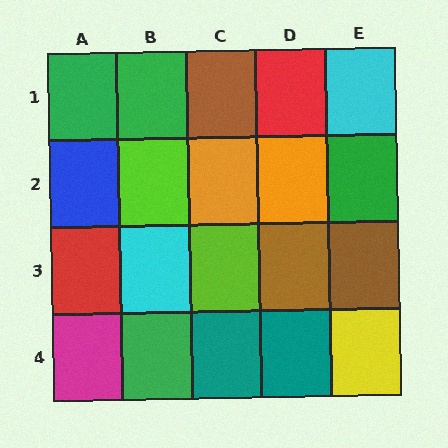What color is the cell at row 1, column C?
Brown.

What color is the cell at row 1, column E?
Cyan.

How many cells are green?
4 cells are green.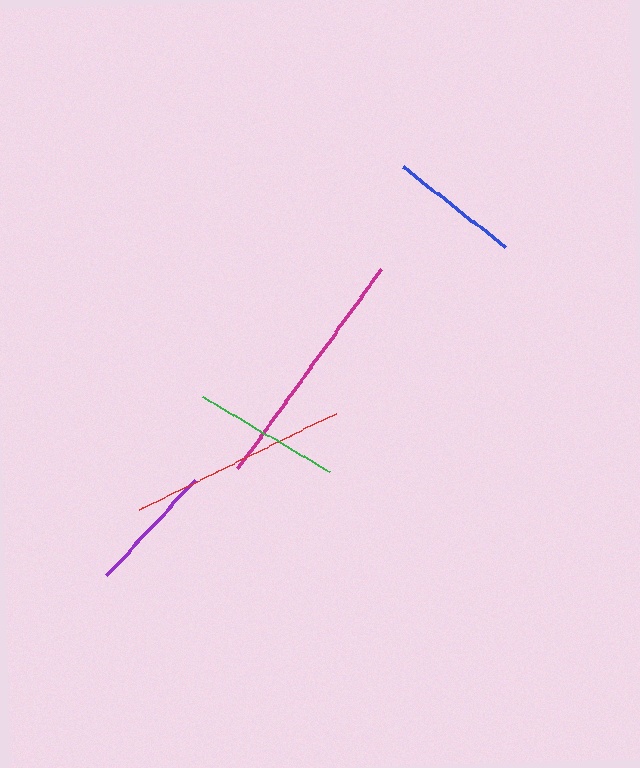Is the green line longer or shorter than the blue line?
The green line is longer than the blue line.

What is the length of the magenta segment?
The magenta segment is approximately 246 pixels long.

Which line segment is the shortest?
The purple line is the shortest at approximately 130 pixels.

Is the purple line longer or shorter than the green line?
The green line is longer than the purple line.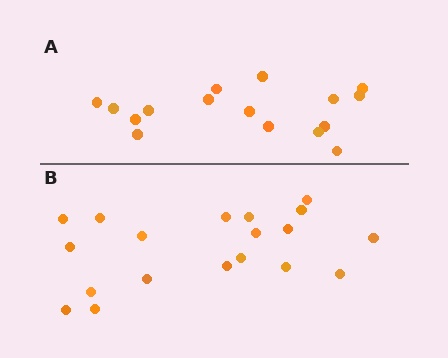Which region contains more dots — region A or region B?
Region B (the bottom region) has more dots.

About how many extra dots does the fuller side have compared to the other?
Region B has just a few more — roughly 2 or 3 more dots than region A.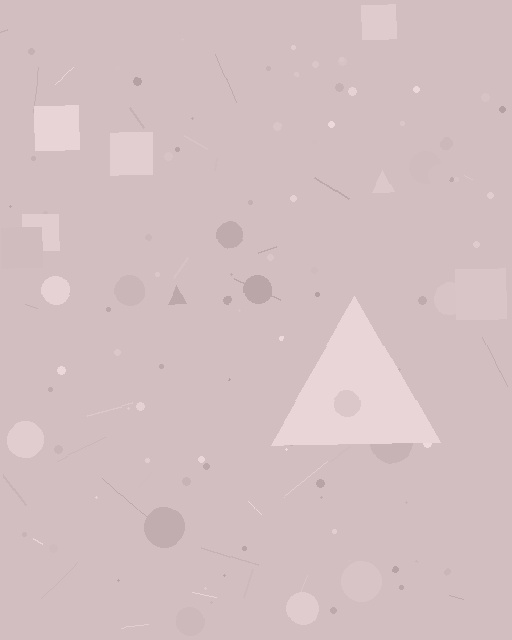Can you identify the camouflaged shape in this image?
The camouflaged shape is a triangle.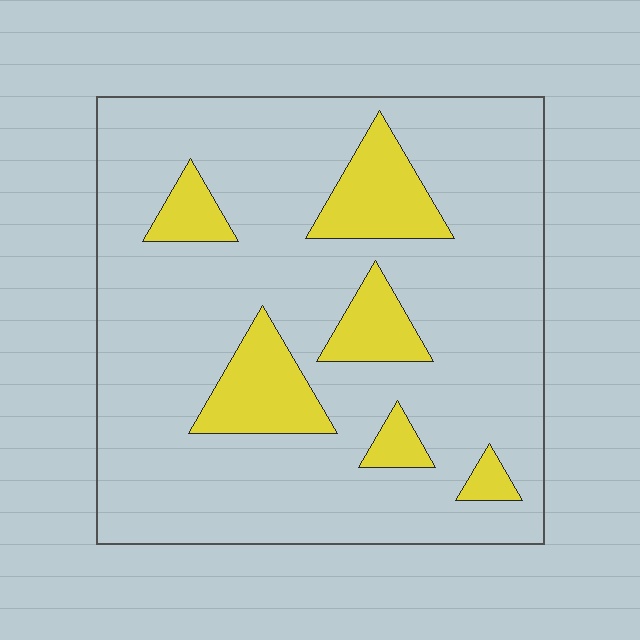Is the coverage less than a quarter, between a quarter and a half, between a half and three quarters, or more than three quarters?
Less than a quarter.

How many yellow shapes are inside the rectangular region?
6.